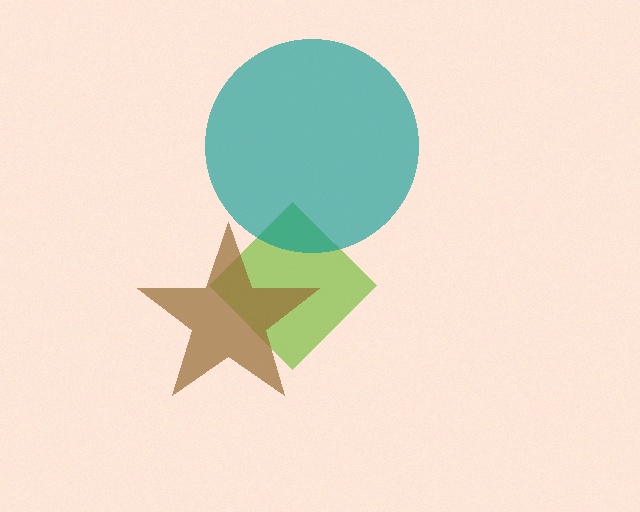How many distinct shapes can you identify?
There are 3 distinct shapes: a lime diamond, a brown star, a teal circle.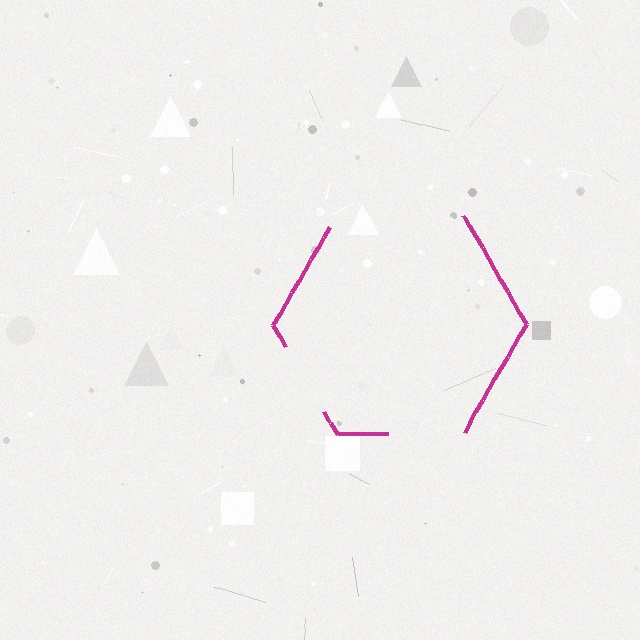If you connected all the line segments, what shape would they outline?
They would outline a hexagon.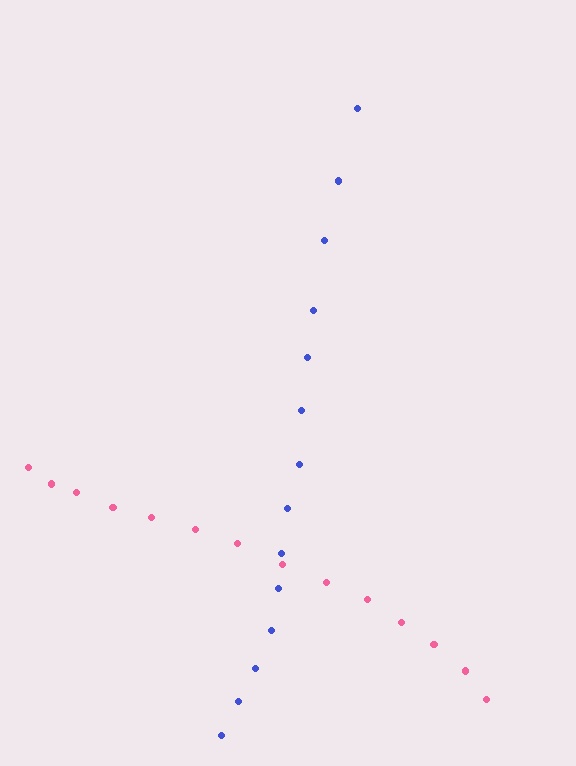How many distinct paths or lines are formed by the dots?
There are 2 distinct paths.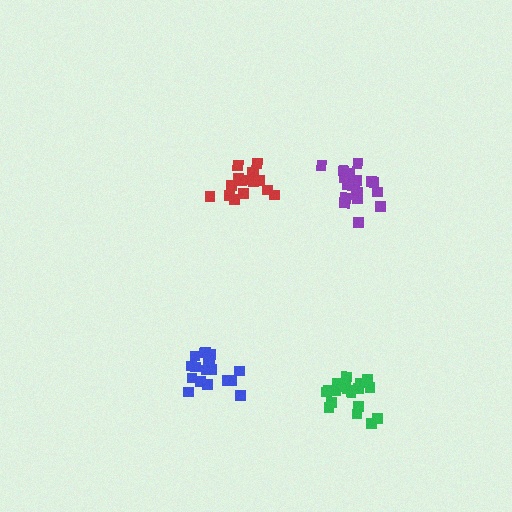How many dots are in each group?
Group 1: 20 dots, Group 2: 16 dots, Group 3: 19 dots, Group 4: 18 dots (73 total).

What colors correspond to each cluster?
The clusters are colored: purple, red, green, blue.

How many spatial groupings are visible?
There are 4 spatial groupings.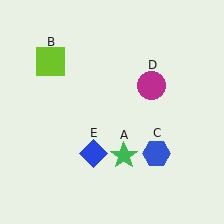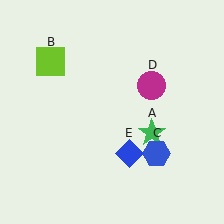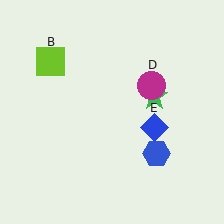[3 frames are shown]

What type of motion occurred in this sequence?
The green star (object A), blue diamond (object E) rotated counterclockwise around the center of the scene.